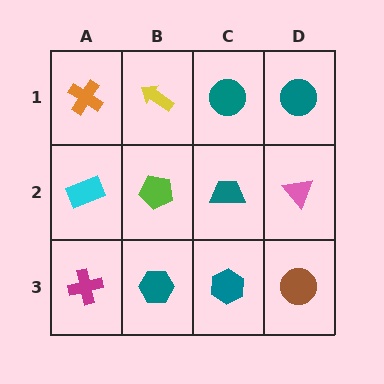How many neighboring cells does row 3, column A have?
2.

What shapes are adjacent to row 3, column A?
A cyan rectangle (row 2, column A), a teal hexagon (row 3, column B).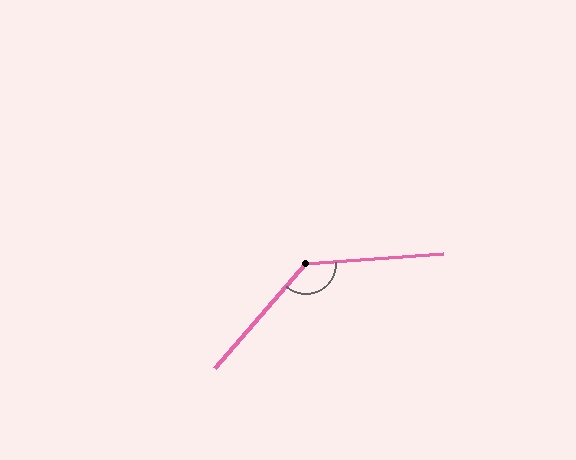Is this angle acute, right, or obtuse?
It is obtuse.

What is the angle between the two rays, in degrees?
Approximately 135 degrees.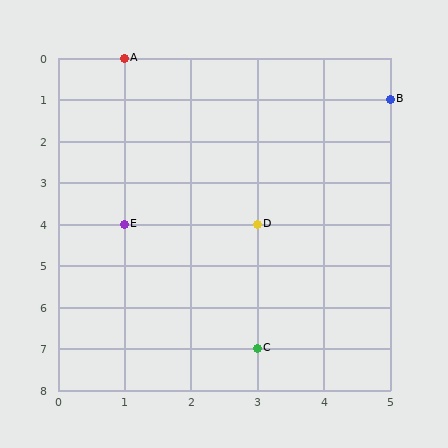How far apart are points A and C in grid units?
Points A and C are 2 columns and 7 rows apart (about 7.3 grid units diagonally).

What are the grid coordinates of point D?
Point D is at grid coordinates (3, 4).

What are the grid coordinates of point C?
Point C is at grid coordinates (3, 7).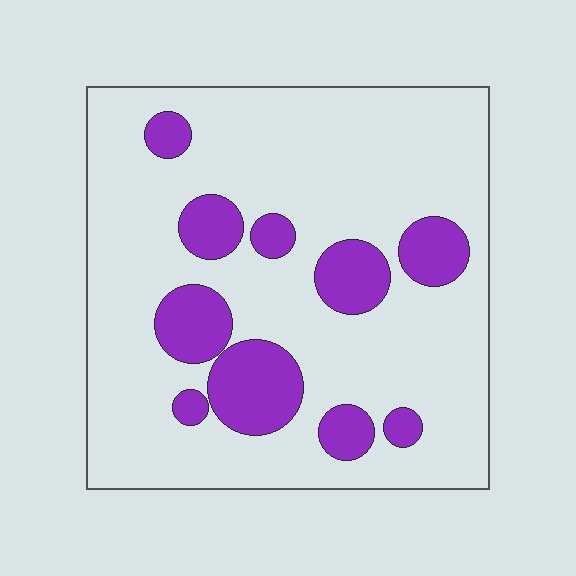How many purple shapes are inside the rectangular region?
10.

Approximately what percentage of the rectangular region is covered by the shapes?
Approximately 20%.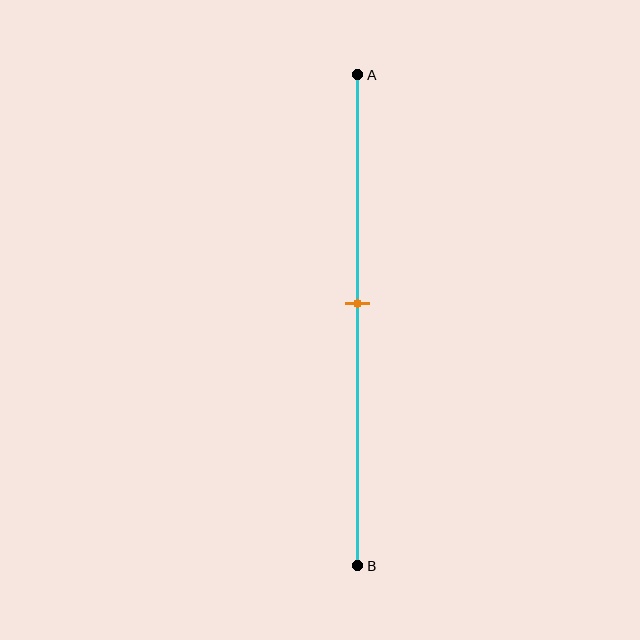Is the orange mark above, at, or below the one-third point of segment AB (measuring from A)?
The orange mark is below the one-third point of segment AB.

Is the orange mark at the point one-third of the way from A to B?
No, the mark is at about 45% from A, not at the 33% one-third point.